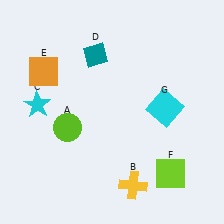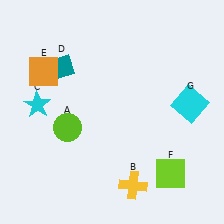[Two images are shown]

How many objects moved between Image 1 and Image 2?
2 objects moved between the two images.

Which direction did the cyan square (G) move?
The cyan square (G) moved right.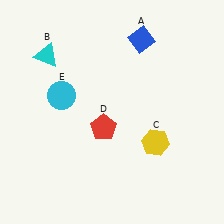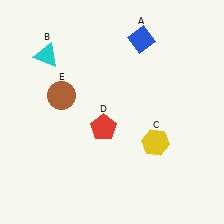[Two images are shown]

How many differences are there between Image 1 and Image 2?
There is 1 difference between the two images.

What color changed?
The circle (E) changed from cyan in Image 1 to brown in Image 2.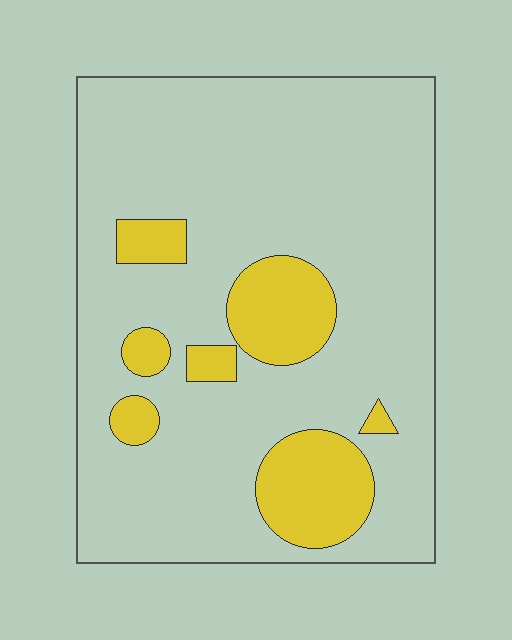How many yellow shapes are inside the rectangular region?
7.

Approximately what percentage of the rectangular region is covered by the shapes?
Approximately 20%.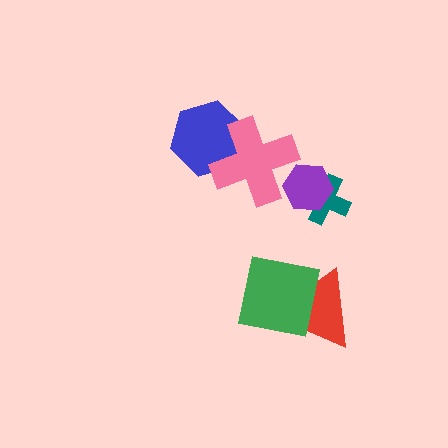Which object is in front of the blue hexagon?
The pink cross is in front of the blue hexagon.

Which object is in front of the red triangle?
The green square is in front of the red triangle.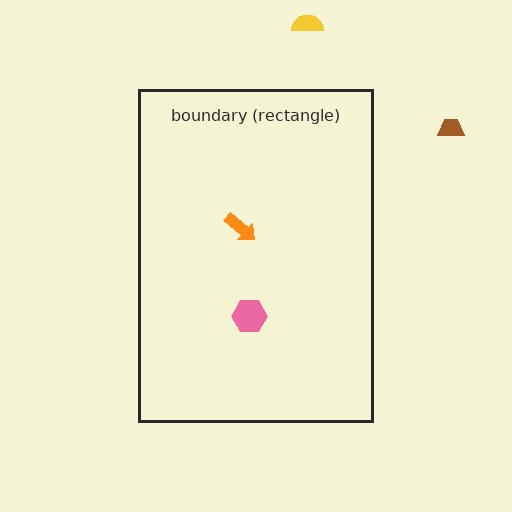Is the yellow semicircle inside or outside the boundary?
Outside.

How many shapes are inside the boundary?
2 inside, 2 outside.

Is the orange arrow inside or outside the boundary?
Inside.